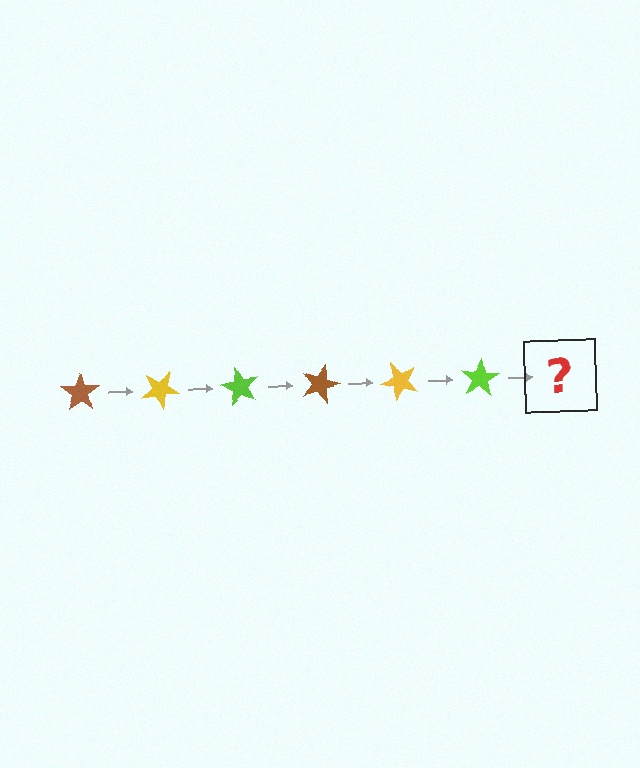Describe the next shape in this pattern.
It should be a brown star, rotated 180 degrees from the start.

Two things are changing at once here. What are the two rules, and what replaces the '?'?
The two rules are that it rotates 30 degrees each step and the color cycles through brown, yellow, and lime. The '?' should be a brown star, rotated 180 degrees from the start.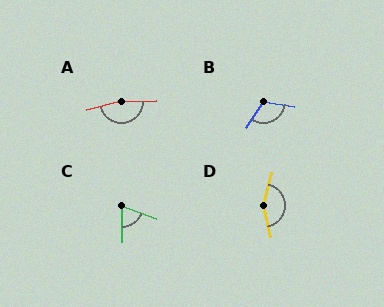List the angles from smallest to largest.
C (69°), B (116°), D (153°), A (167°).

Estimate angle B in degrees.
Approximately 116 degrees.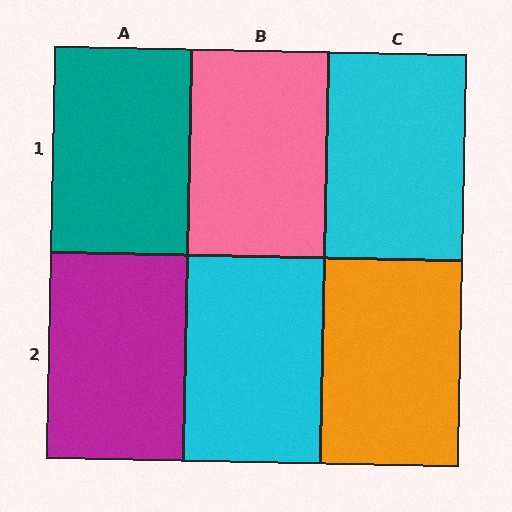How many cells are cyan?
2 cells are cyan.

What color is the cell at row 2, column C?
Orange.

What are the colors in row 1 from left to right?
Teal, pink, cyan.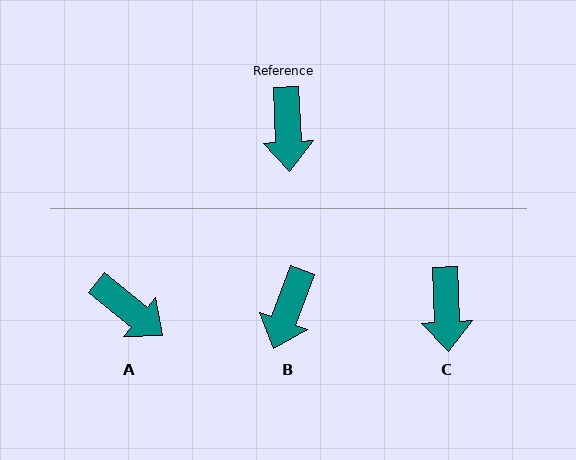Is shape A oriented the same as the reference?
No, it is off by about 49 degrees.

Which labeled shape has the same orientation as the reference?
C.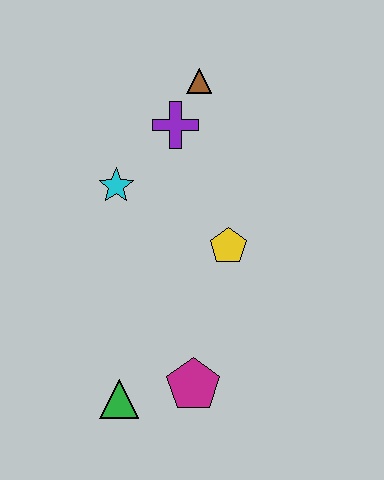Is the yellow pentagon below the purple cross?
Yes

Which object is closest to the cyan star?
The purple cross is closest to the cyan star.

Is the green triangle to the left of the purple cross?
Yes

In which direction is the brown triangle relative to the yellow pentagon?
The brown triangle is above the yellow pentagon.